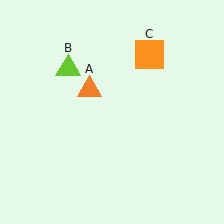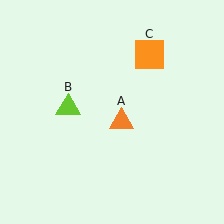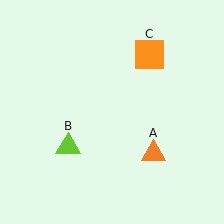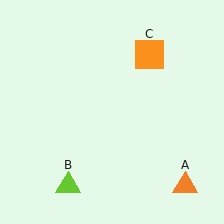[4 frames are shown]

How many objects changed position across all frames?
2 objects changed position: orange triangle (object A), lime triangle (object B).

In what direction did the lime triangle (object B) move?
The lime triangle (object B) moved down.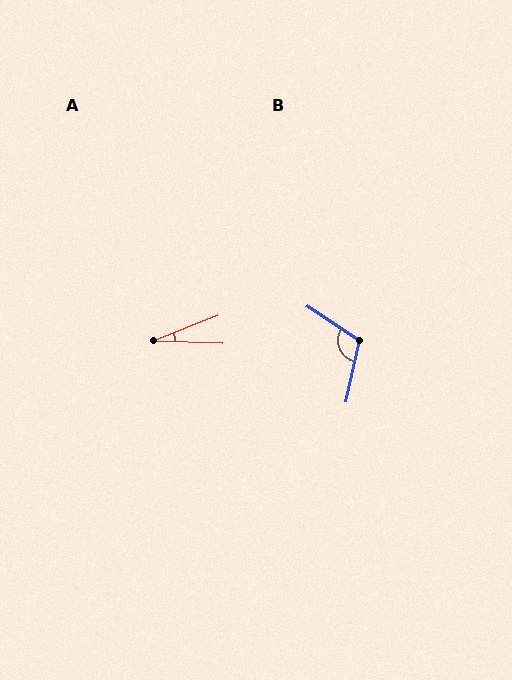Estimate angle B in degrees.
Approximately 111 degrees.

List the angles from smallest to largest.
A (23°), B (111°).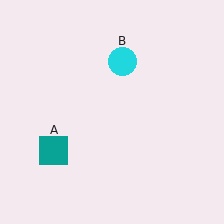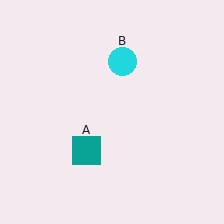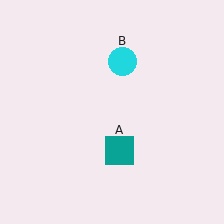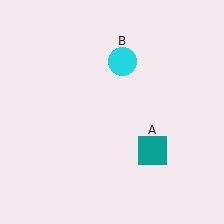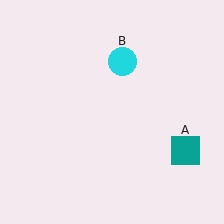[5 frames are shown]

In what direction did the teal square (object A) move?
The teal square (object A) moved right.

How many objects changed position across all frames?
1 object changed position: teal square (object A).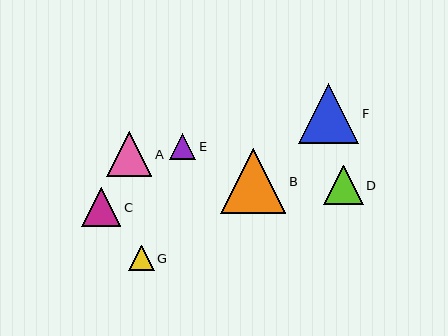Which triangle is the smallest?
Triangle G is the smallest with a size of approximately 25 pixels.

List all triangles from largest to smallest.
From largest to smallest: B, F, A, D, C, E, G.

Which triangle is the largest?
Triangle B is the largest with a size of approximately 65 pixels.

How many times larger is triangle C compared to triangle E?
Triangle C is approximately 1.5 times the size of triangle E.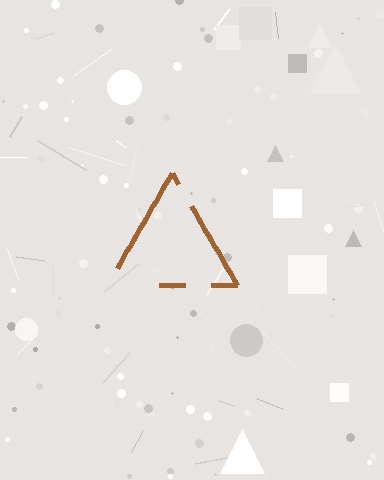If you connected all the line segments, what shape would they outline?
They would outline a triangle.